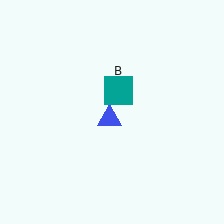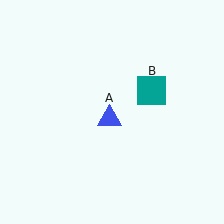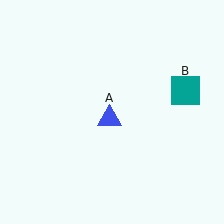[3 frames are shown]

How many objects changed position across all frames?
1 object changed position: teal square (object B).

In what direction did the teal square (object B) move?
The teal square (object B) moved right.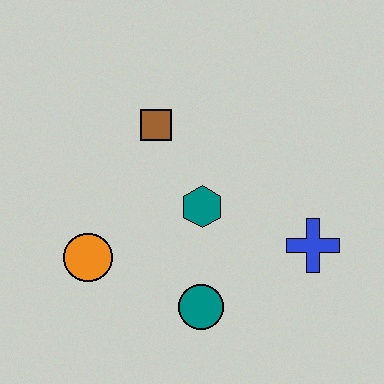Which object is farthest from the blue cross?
The orange circle is farthest from the blue cross.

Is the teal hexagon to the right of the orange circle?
Yes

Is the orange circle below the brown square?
Yes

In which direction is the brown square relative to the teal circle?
The brown square is above the teal circle.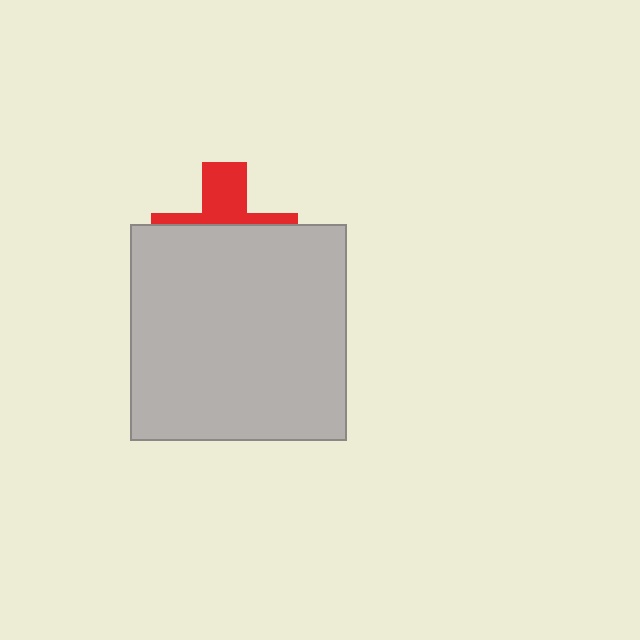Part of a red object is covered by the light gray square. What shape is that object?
It is a cross.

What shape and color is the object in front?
The object in front is a light gray square.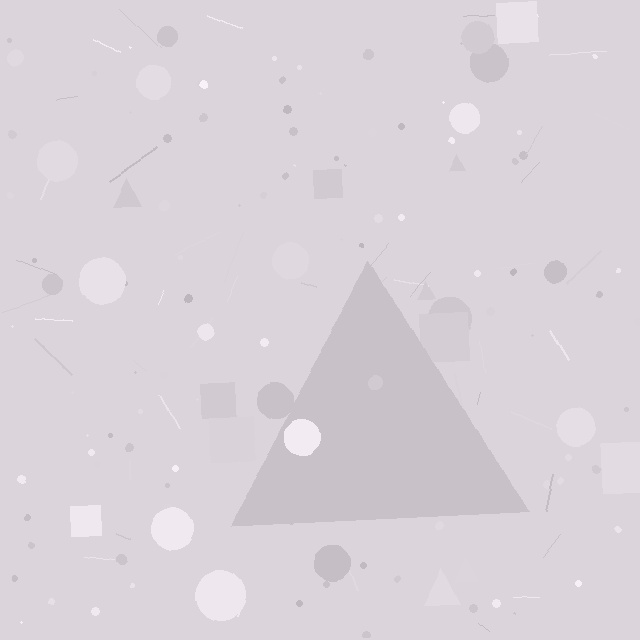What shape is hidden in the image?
A triangle is hidden in the image.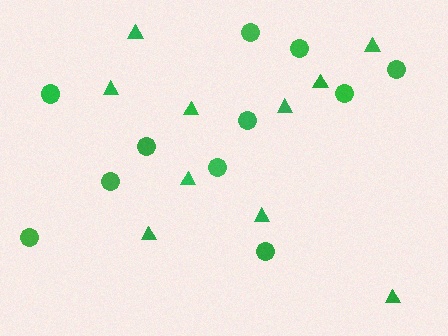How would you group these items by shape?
There are 2 groups: one group of circles (11) and one group of triangles (10).